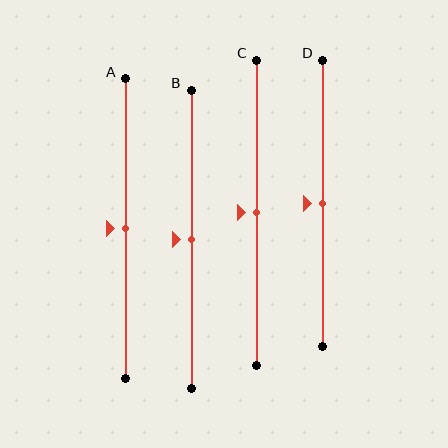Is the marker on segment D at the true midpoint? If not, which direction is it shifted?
Yes, the marker on segment D is at the true midpoint.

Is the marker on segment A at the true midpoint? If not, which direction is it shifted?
Yes, the marker on segment A is at the true midpoint.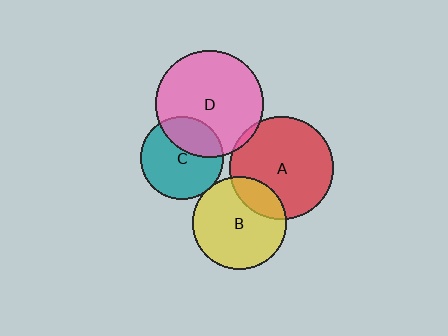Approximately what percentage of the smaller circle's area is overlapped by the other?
Approximately 5%.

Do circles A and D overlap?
Yes.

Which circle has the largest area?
Circle D (pink).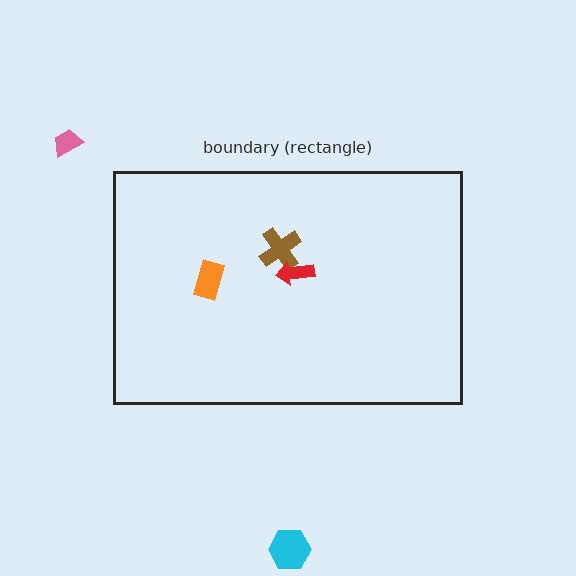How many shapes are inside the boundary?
3 inside, 2 outside.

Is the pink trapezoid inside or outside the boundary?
Outside.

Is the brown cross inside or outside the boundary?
Inside.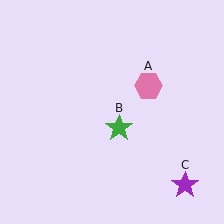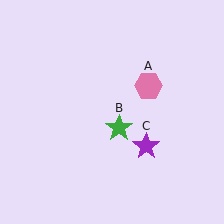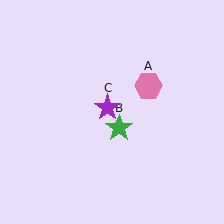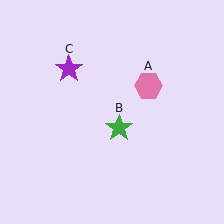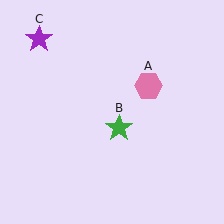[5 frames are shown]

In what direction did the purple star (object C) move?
The purple star (object C) moved up and to the left.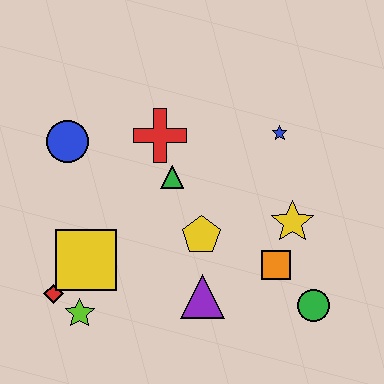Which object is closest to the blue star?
The yellow star is closest to the blue star.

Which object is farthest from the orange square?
The blue circle is farthest from the orange square.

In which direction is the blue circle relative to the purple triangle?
The blue circle is above the purple triangle.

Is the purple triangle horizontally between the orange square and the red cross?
Yes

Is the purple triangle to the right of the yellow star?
No